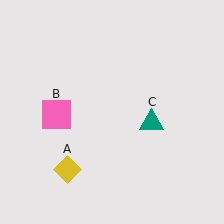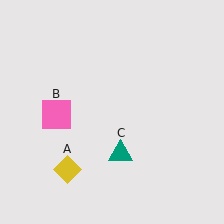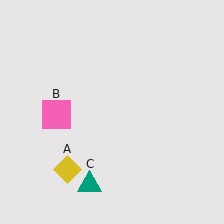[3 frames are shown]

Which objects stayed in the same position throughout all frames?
Yellow diamond (object A) and pink square (object B) remained stationary.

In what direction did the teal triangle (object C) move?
The teal triangle (object C) moved down and to the left.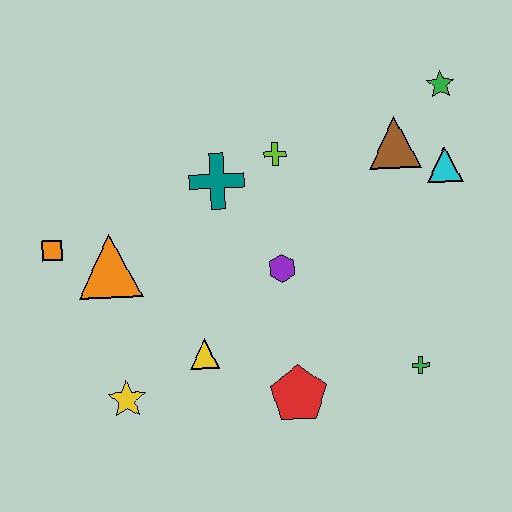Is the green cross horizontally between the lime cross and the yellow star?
No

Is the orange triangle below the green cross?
No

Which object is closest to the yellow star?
The yellow triangle is closest to the yellow star.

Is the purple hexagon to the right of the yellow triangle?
Yes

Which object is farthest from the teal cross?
The green cross is farthest from the teal cross.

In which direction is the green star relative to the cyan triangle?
The green star is above the cyan triangle.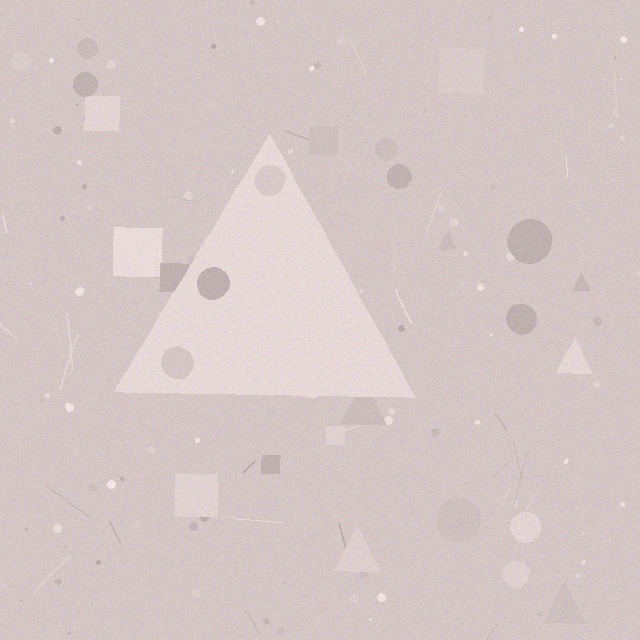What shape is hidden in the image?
A triangle is hidden in the image.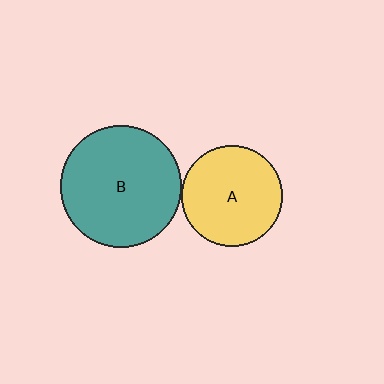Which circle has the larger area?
Circle B (teal).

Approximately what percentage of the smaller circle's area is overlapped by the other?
Approximately 5%.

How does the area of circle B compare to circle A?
Approximately 1.5 times.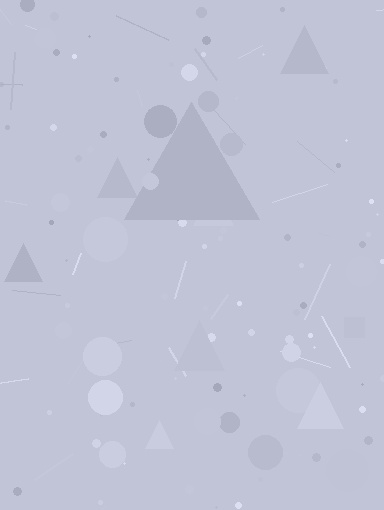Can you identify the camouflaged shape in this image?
The camouflaged shape is a triangle.